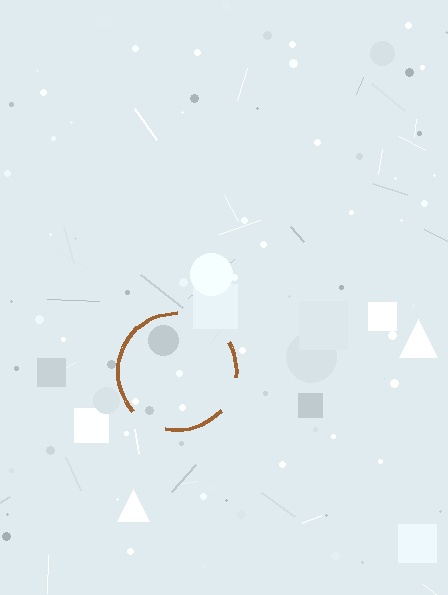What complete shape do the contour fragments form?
The contour fragments form a circle.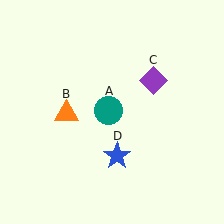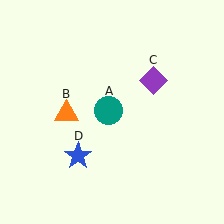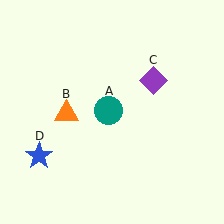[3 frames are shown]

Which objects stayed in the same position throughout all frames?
Teal circle (object A) and orange triangle (object B) and purple diamond (object C) remained stationary.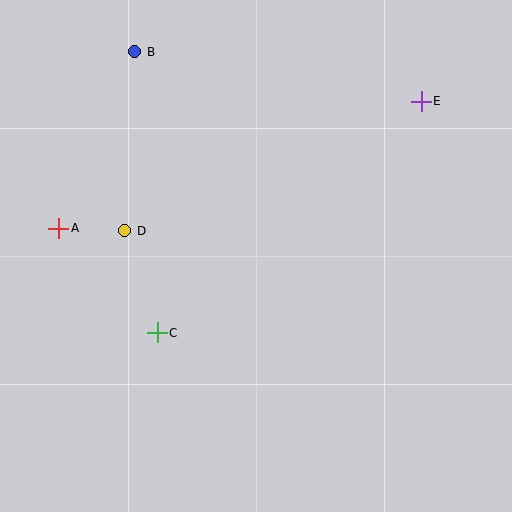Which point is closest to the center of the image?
Point C at (157, 333) is closest to the center.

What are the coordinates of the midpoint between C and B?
The midpoint between C and B is at (146, 192).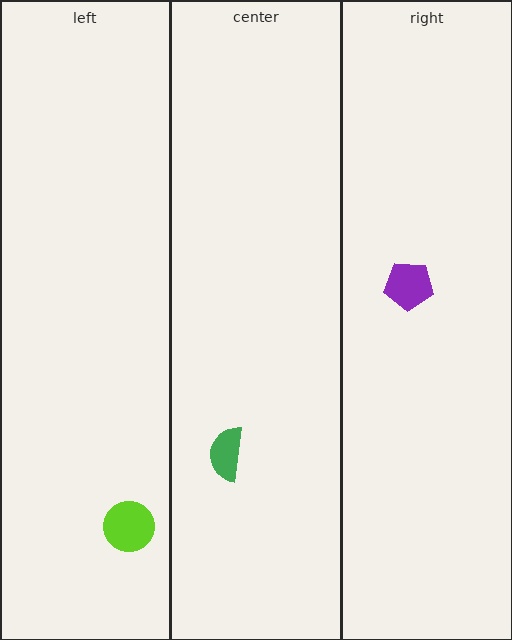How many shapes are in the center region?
1.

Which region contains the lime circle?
The left region.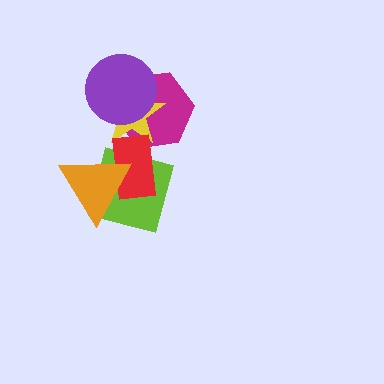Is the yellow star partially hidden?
Yes, it is partially covered by another shape.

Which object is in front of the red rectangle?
The orange triangle is in front of the red rectangle.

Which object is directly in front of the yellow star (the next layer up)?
The purple circle is directly in front of the yellow star.